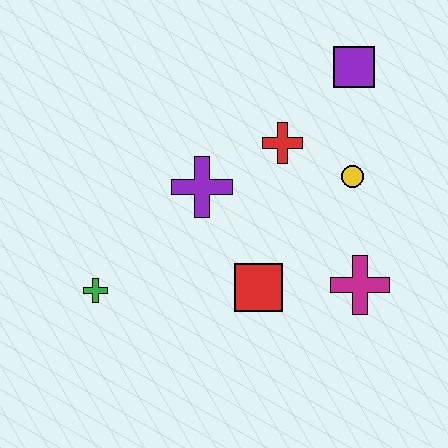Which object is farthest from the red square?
The purple square is farthest from the red square.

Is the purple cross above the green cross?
Yes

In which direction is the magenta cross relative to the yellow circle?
The magenta cross is below the yellow circle.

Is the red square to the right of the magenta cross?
No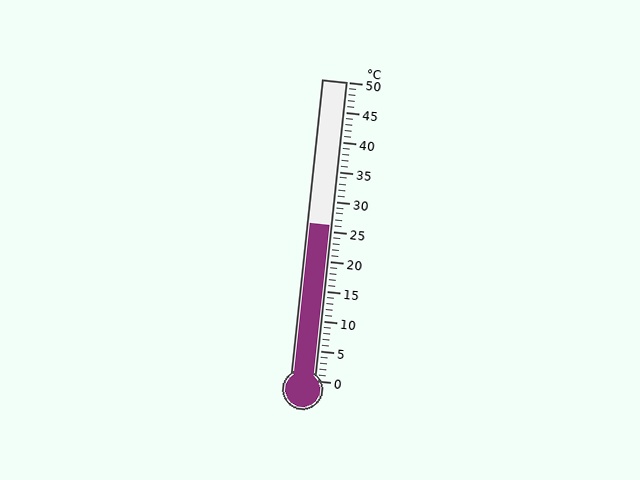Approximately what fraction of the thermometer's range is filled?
The thermometer is filled to approximately 50% of its range.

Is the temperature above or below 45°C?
The temperature is below 45°C.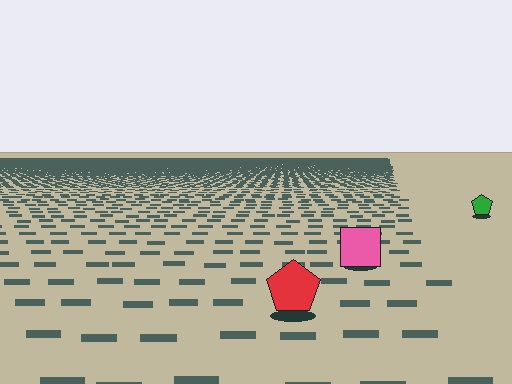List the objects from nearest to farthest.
From nearest to farthest: the red pentagon, the pink square, the green pentagon.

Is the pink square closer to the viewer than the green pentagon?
Yes. The pink square is closer — you can tell from the texture gradient: the ground texture is coarser near it.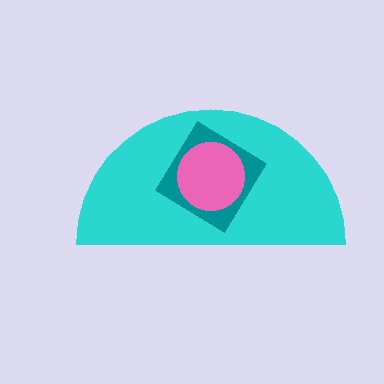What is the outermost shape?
The cyan semicircle.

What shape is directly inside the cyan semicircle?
The teal diamond.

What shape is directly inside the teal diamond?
The pink circle.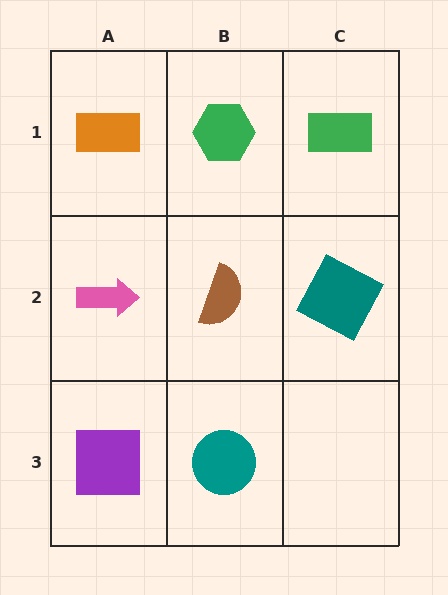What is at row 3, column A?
A purple square.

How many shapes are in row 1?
3 shapes.